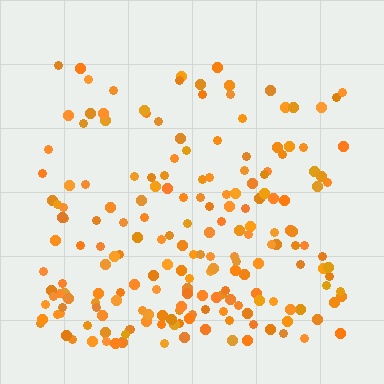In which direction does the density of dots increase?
From top to bottom, with the bottom side densest.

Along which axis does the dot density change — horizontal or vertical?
Vertical.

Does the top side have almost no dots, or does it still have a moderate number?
Still a moderate number, just noticeably fewer than the bottom.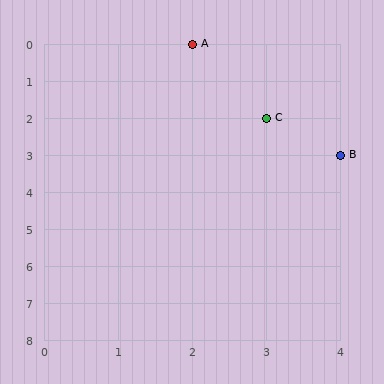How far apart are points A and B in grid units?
Points A and B are 2 columns and 3 rows apart (about 3.6 grid units diagonally).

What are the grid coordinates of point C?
Point C is at grid coordinates (3, 2).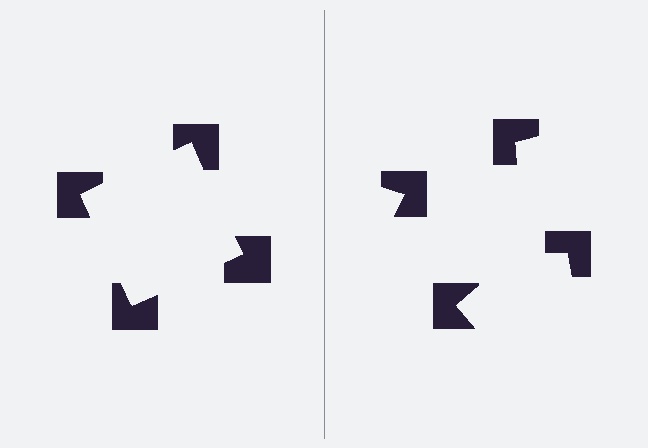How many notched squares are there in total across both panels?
8 — 4 on each side.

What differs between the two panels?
The notched squares are positioned identically on both sides; only the wedge orientations differ. On the left they align to a square; on the right they are misaligned.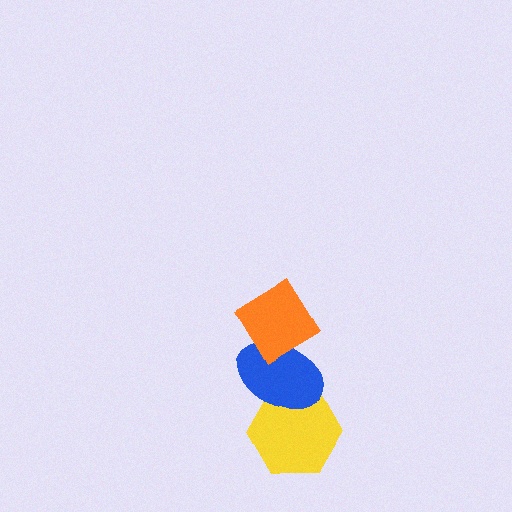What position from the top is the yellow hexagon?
The yellow hexagon is 3rd from the top.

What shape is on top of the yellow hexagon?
The blue ellipse is on top of the yellow hexagon.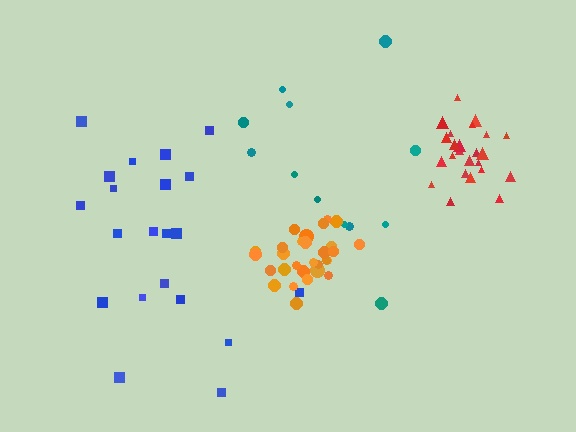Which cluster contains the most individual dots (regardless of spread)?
Orange (29).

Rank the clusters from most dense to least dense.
orange, red, blue, teal.